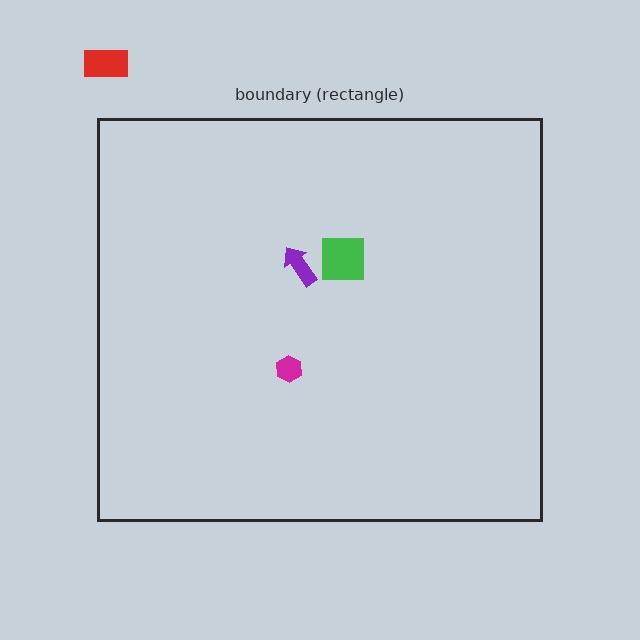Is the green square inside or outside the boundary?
Inside.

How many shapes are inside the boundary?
3 inside, 1 outside.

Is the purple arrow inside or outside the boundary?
Inside.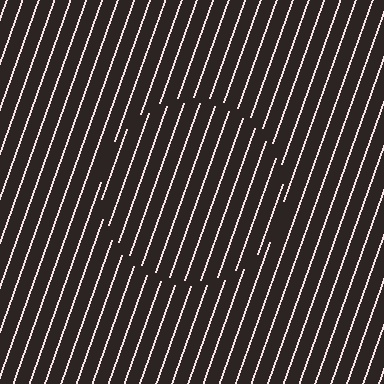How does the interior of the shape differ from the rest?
The interior of the shape contains the same grating, shifted by half a period — the contour is defined by the phase discontinuity where line-ends from the inner and outer gratings abut.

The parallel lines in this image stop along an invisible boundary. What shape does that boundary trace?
An illusory circle. The interior of the shape contains the same grating, shifted by half a period — the contour is defined by the phase discontinuity where line-ends from the inner and outer gratings abut.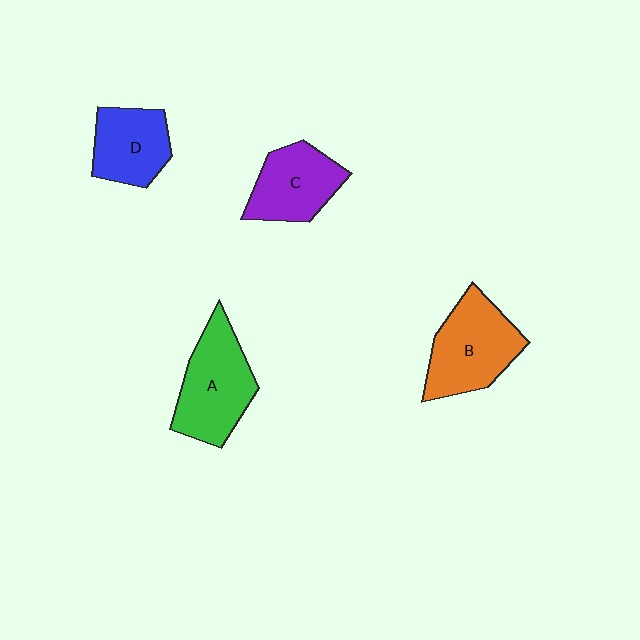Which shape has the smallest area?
Shape D (blue).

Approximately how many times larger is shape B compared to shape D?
Approximately 1.3 times.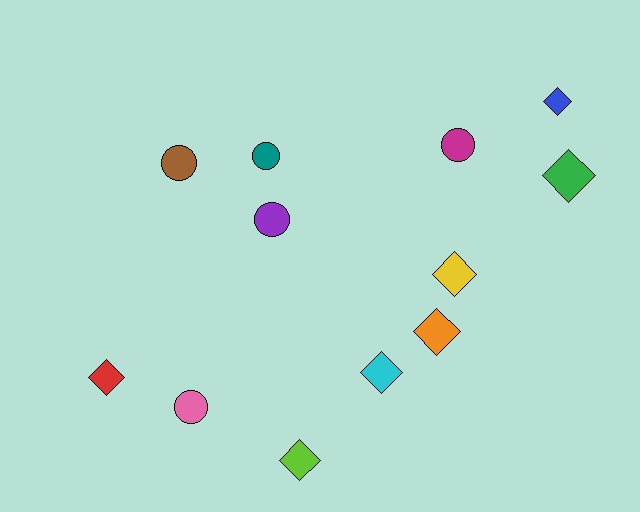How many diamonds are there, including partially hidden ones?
There are 7 diamonds.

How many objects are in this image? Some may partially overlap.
There are 12 objects.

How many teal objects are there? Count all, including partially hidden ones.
There is 1 teal object.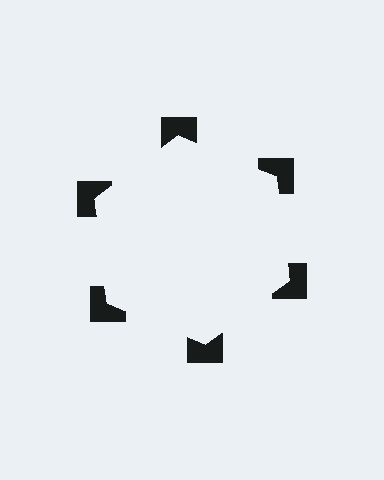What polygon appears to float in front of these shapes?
An illusory hexagon — its edges are inferred from the aligned wedge cuts in the notched squares, not physically drawn.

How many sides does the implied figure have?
6 sides.